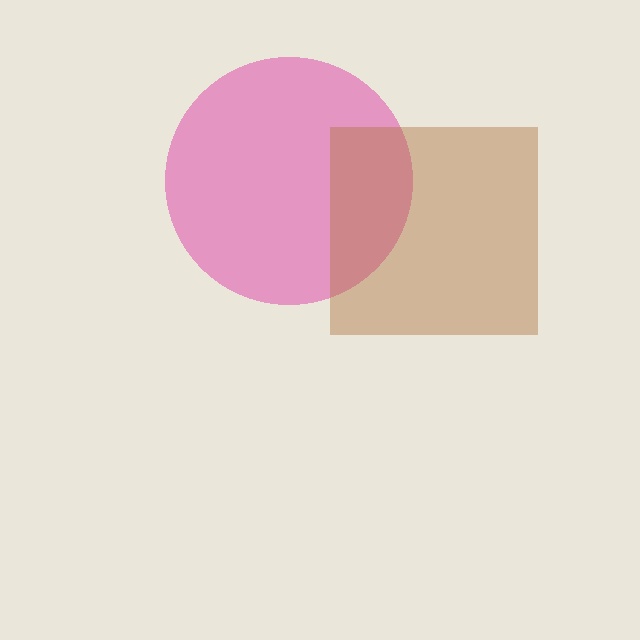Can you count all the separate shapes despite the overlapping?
Yes, there are 2 separate shapes.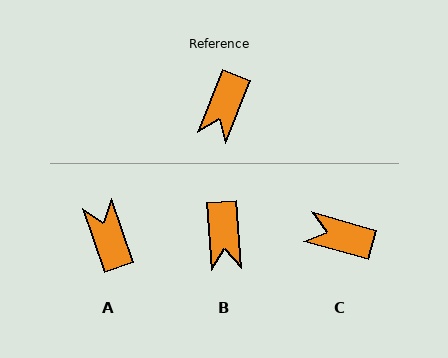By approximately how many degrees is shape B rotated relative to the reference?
Approximately 25 degrees counter-clockwise.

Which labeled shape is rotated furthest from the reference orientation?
A, about 140 degrees away.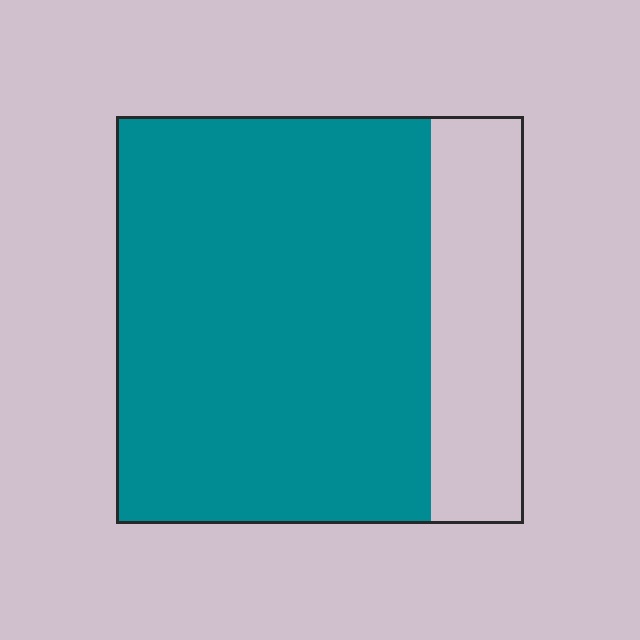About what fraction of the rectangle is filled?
About three quarters (3/4).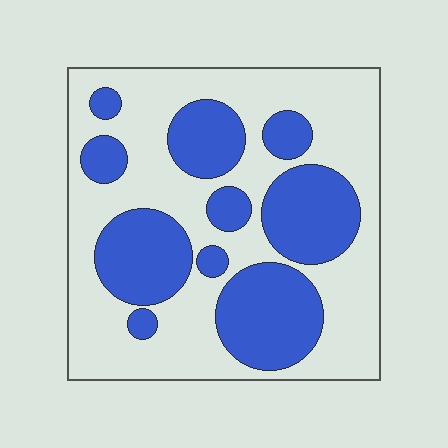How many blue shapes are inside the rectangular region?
10.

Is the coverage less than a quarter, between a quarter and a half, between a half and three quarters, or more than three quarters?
Between a quarter and a half.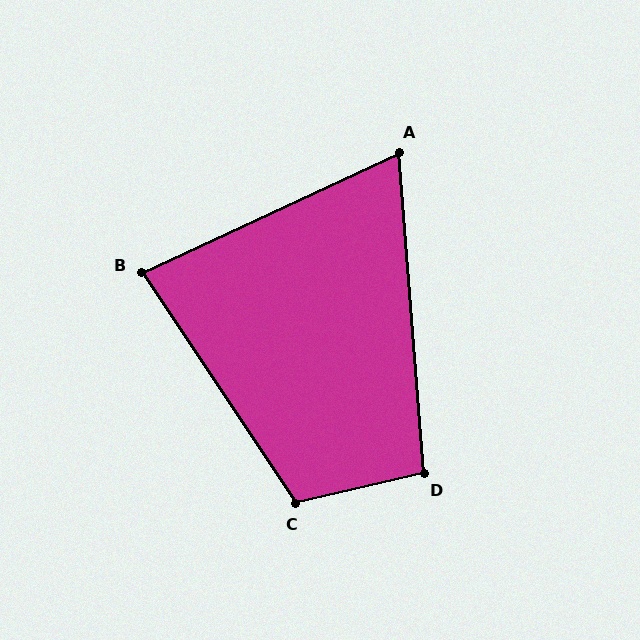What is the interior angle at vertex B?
Approximately 81 degrees (acute).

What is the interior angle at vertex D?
Approximately 99 degrees (obtuse).